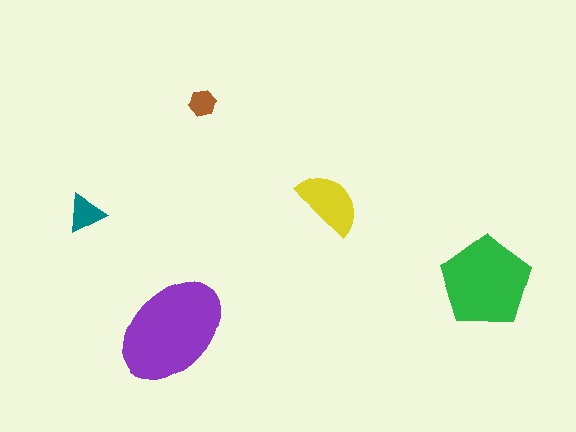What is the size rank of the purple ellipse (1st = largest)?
1st.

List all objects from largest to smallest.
The purple ellipse, the green pentagon, the yellow semicircle, the teal triangle, the brown hexagon.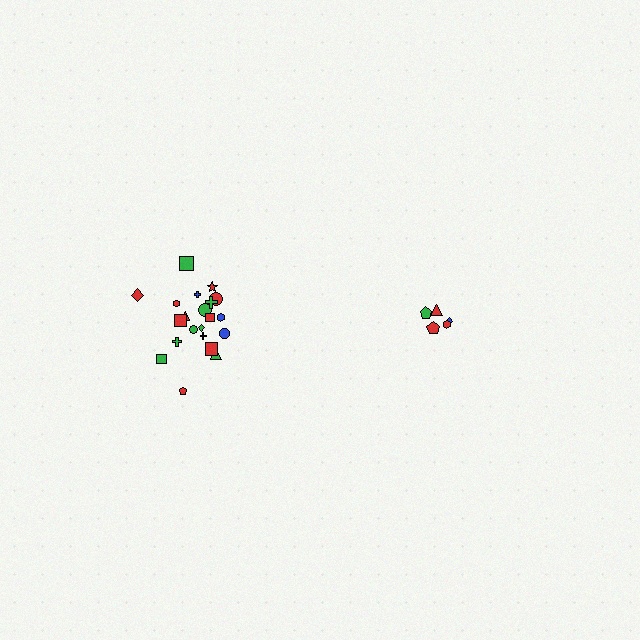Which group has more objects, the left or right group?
The left group.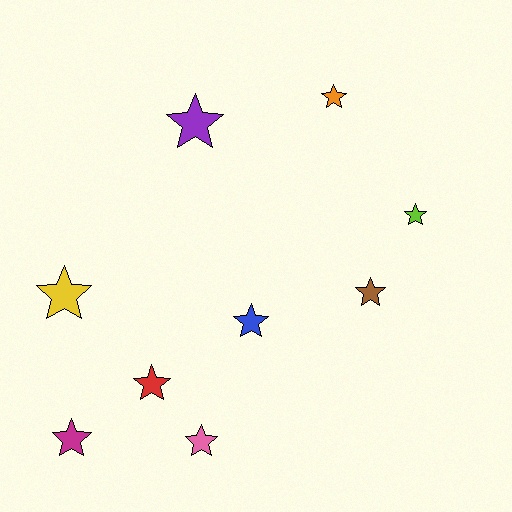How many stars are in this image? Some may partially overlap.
There are 9 stars.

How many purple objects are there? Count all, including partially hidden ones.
There is 1 purple object.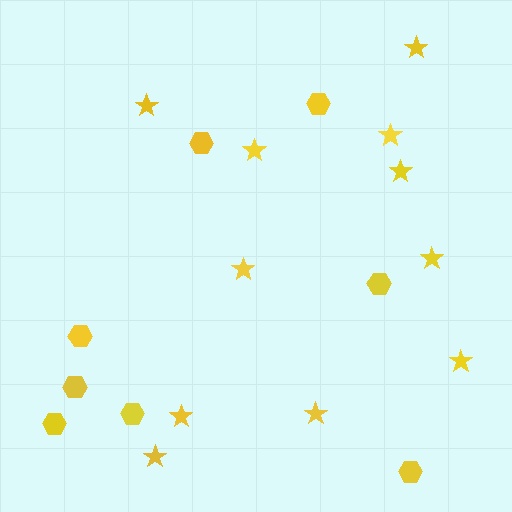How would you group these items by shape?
There are 2 groups: one group of stars (11) and one group of hexagons (8).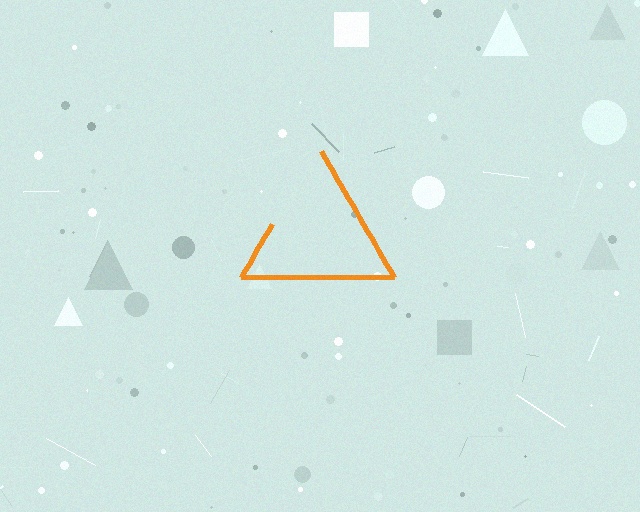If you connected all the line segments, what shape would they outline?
They would outline a triangle.